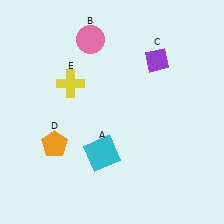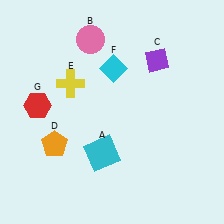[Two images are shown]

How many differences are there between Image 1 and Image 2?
There are 2 differences between the two images.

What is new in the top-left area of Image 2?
A red hexagon (G) was added in the top-left area of Image 2.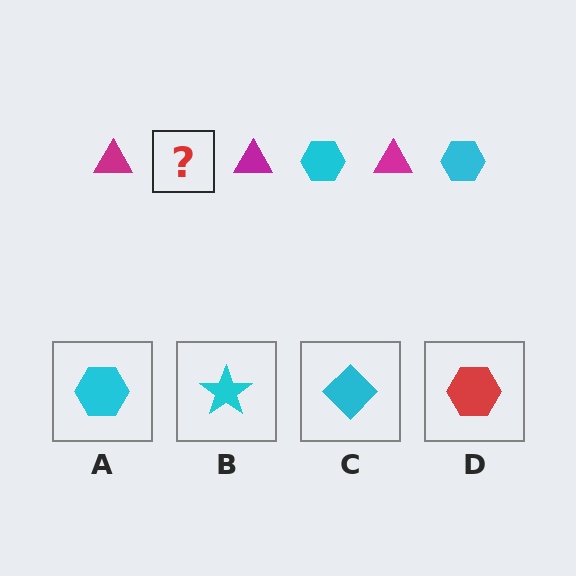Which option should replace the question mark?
Option A.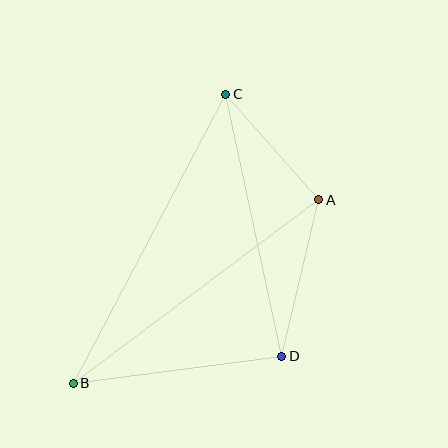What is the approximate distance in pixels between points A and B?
The distance between A and B is approximately 307 pixels.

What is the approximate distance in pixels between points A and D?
The distance between A and D is approximately 161 pixels.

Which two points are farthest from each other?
Points B and C are farthest from each other.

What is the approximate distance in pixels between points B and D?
The distance between B and D is approximately 210 pixels.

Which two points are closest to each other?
Points A and C are closest to each other.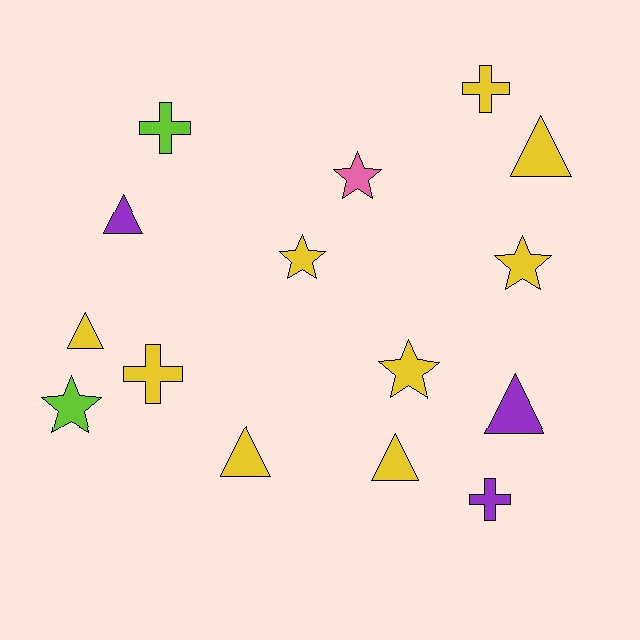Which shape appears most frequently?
Triangle, with 6 objects.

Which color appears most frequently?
Yellow, with 9 objects.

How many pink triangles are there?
There are no pink triangles.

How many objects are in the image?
There are 15 objects.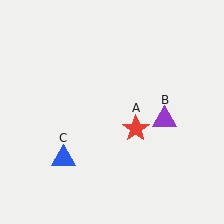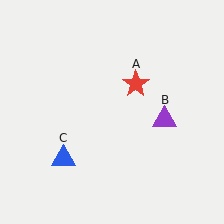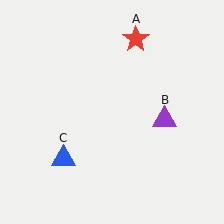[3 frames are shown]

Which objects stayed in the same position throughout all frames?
Purple triangle (object B) and blue triangle (object C) remained stationary.